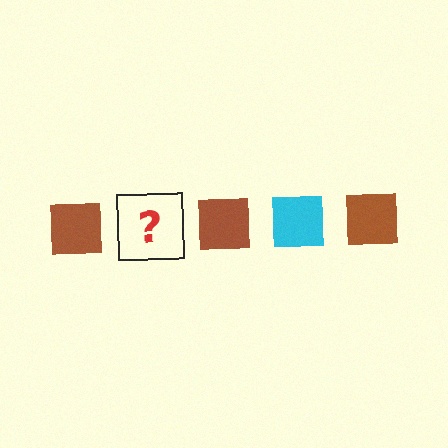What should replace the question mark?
The question mark should be replaced with a cyan square.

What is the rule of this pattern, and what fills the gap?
The rule is that the pattern cycles through brown, cyan squares. The gap should be filled with a cyan square.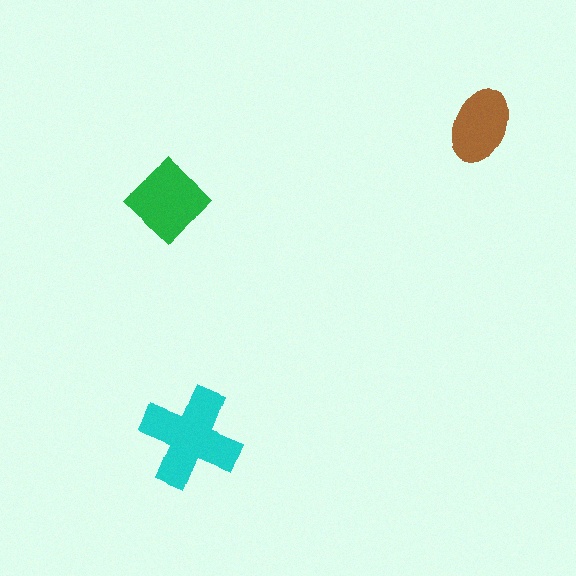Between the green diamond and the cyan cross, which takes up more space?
The cyan cross.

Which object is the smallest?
The brown ellipse.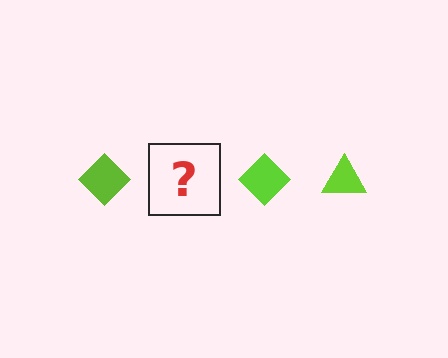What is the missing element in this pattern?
The missing element is a lime triangle.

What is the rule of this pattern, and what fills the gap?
The rule is that the pattern cycles through diamond, triangle shapes in lime. The gap should be filled with a lime triangle.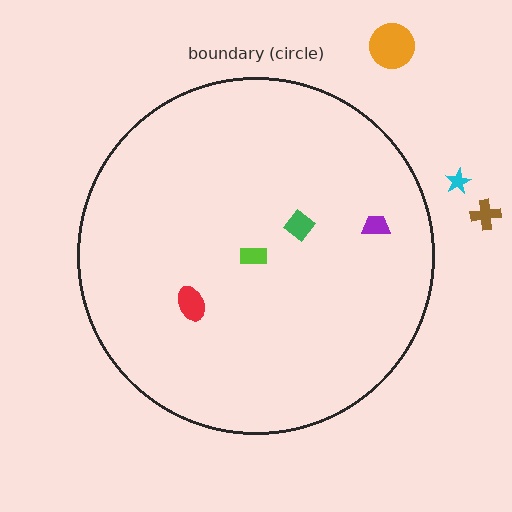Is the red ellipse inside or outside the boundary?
Inside.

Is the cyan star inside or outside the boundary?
Outside.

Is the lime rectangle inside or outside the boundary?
Inside.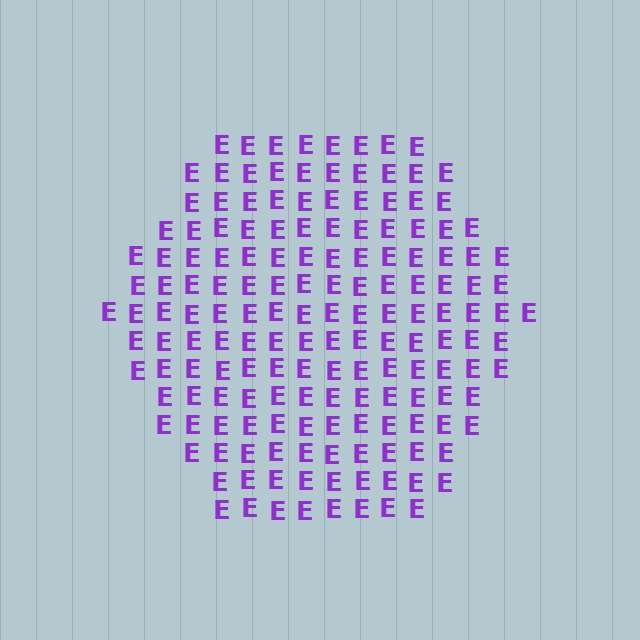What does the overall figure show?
The overall figure shows a hexagon.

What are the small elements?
The small elements are letter E's.